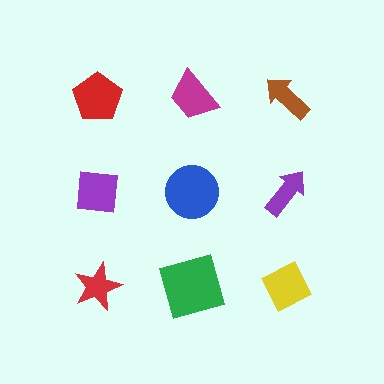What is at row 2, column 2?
A blue circle.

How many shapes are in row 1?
3 shapes.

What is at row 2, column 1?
A purple square.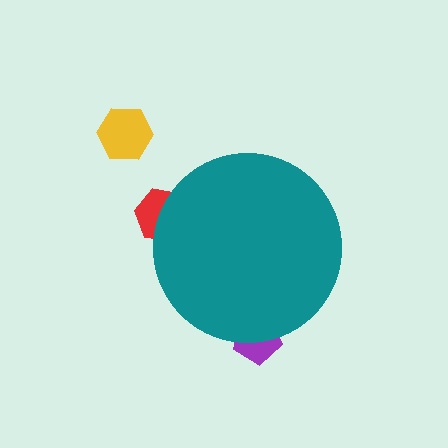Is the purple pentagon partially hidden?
Yes, the purple pentagon is partially hidden behind the teal circle.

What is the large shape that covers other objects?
A teal circle.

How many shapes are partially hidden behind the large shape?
2 shapes are partially hidden.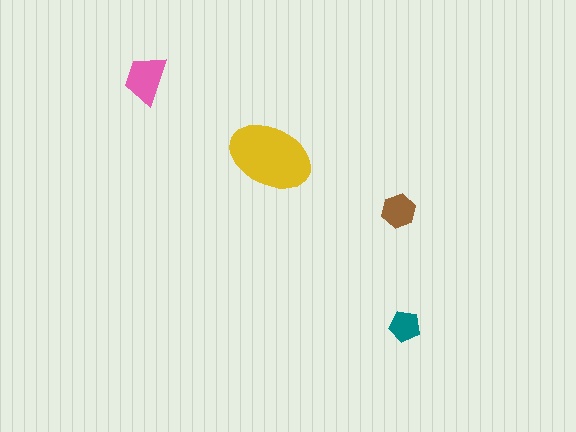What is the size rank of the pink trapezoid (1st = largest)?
2nd.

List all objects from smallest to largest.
The teal pentagon, the brown hexagon, the pink trapezoid, the yellow ellipse.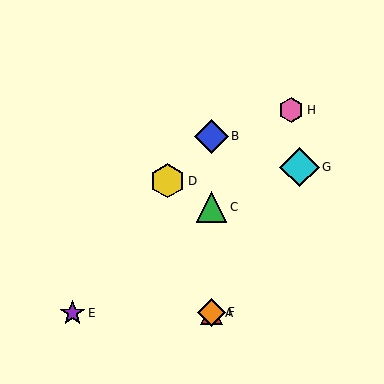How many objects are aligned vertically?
4 objects (A, B, C, F) are aligned vertically.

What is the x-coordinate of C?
Object C is at x≈211.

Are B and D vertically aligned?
No, B is at x≈211 and D is at x≈168.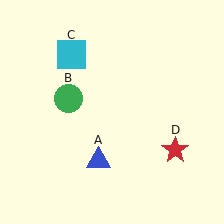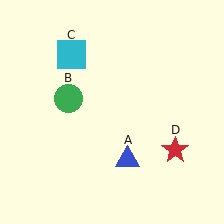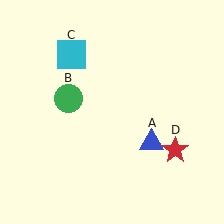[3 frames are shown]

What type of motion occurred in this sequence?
The blue triangle (object A) rotated counterclockwise around the center of the scene.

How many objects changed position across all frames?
1 object changed position: blue triangle (object A).